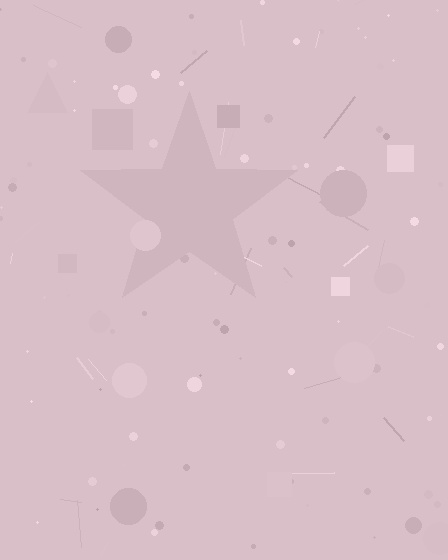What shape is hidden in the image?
A star is hidden in the image.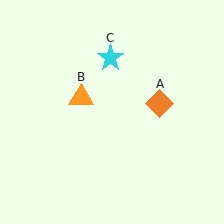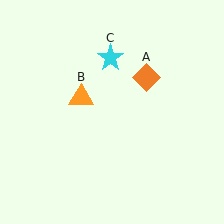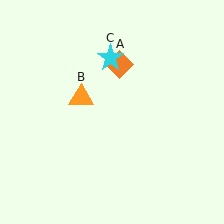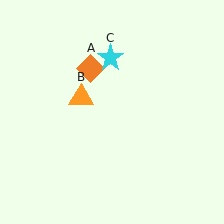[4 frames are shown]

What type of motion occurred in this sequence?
The orange diamond (object A) rotated counterclockwise around the center of the scene.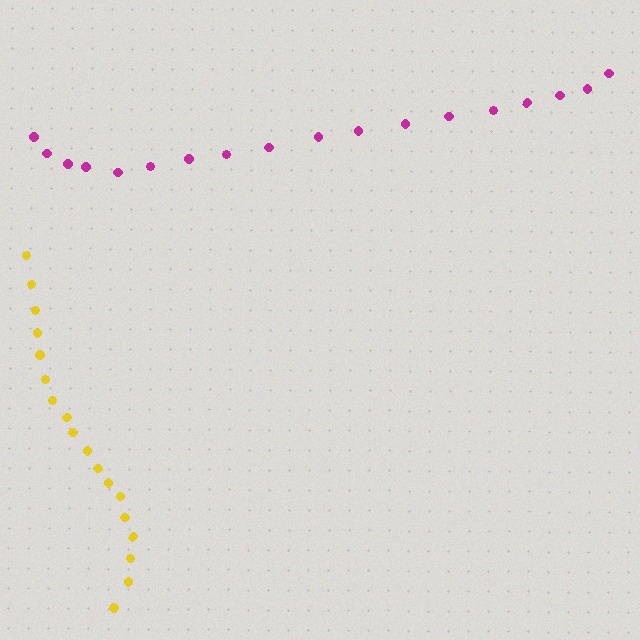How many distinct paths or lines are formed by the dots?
There are 2 distinct paths.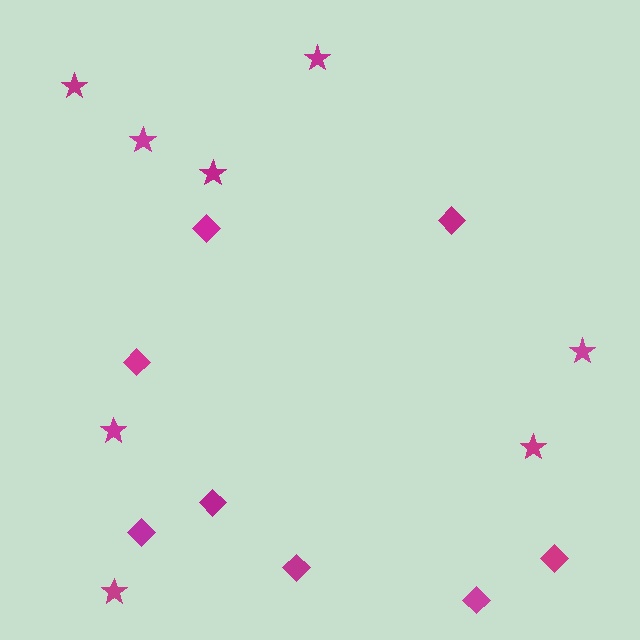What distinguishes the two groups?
There are 2 groups: one group of stars (8) and one group of diamonds (8).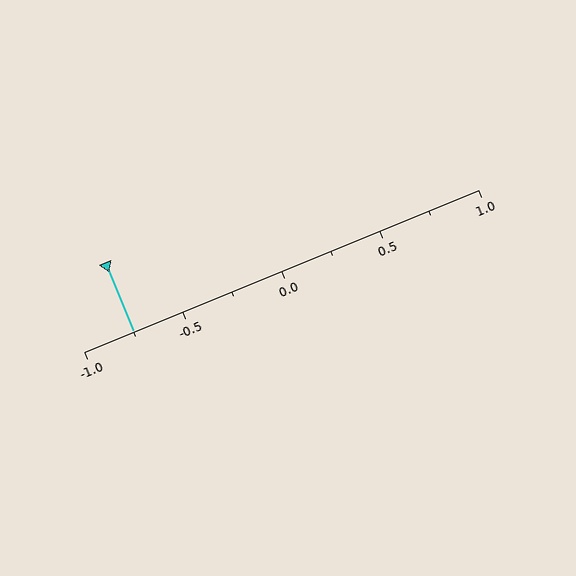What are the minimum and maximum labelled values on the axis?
The axis runs from -1.0 to 1.0.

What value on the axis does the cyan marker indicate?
The marker indicates approximately -0.75.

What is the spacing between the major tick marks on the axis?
The major ticks are spaced 0.5 apart.